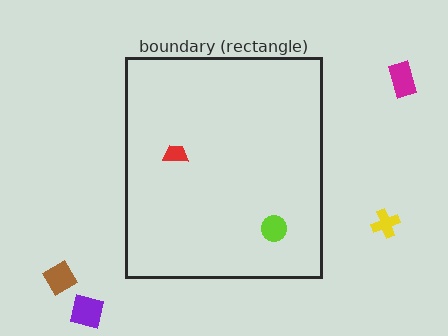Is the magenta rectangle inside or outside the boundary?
Outside.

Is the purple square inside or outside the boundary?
Outside.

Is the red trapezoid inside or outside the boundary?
Inside.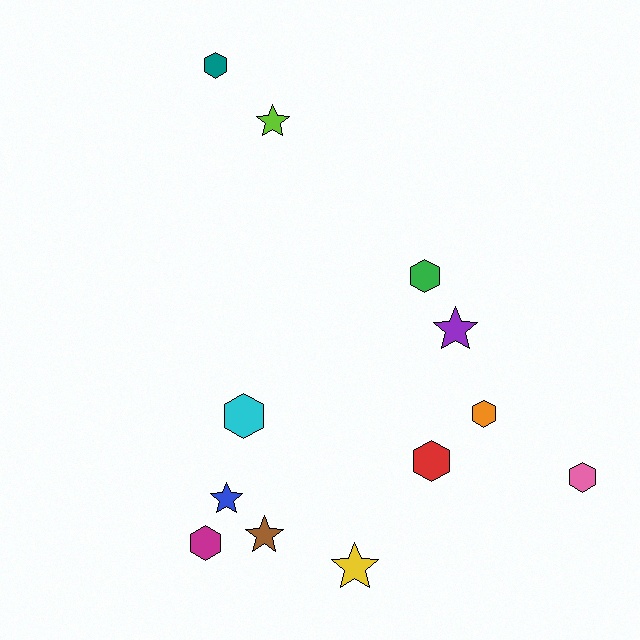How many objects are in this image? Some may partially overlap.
There are 12 objects.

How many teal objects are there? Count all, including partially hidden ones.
There is 1 teal object.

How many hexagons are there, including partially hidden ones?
There are 7 hexagons.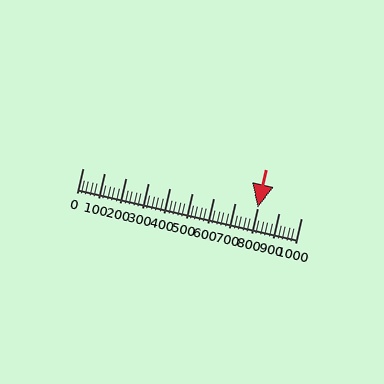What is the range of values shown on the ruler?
The ruler shows values from 0 to 1000.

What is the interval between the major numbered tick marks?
The major tick marks are spaced 100 units apart.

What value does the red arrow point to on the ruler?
The red arrow points to approximately 800.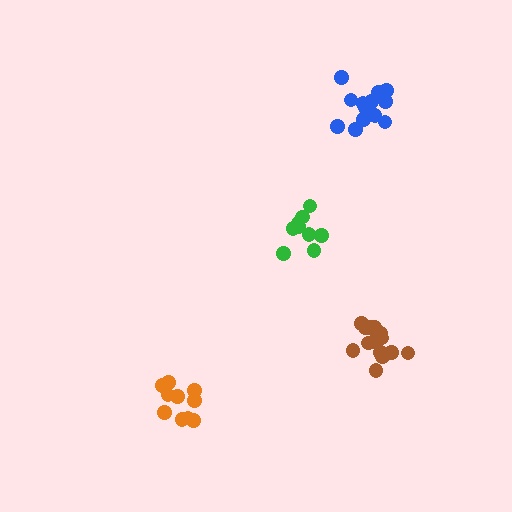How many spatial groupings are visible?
There are 4 spatial groupings.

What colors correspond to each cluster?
The clusters are colored: blue, orange, brown, green.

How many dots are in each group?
Group 1: 15 dots, Group 2: 10 dots, Group 3: 14 dots, Group 4: 9 dots (48 total).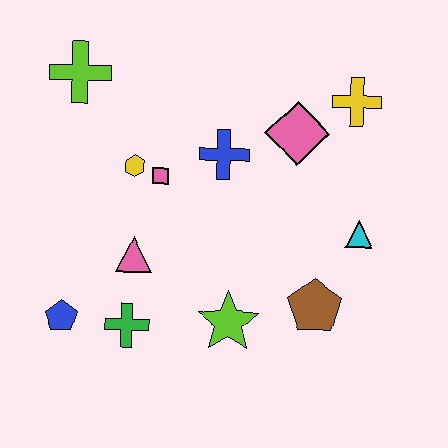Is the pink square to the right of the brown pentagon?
No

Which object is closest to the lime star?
The brown pentagon is closest to the lime star.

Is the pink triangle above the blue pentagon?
Yes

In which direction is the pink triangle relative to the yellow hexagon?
The pink triangle is below the yellow hexagon.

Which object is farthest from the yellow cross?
The blue pentagon is farthest from the yellow cross.